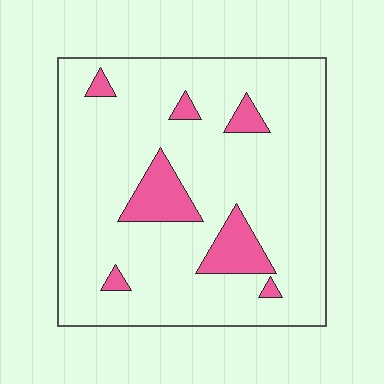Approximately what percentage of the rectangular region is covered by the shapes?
Approximately 10%.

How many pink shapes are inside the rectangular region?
7.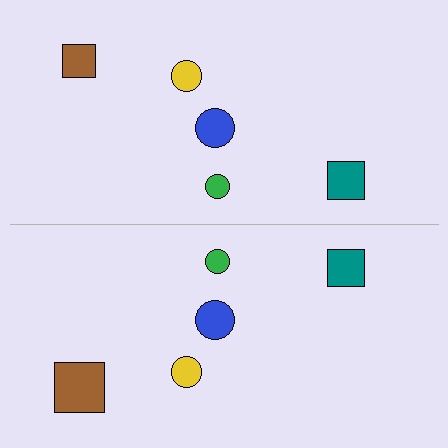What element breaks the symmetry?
The brown square on the bottom side has a different size than its mirror counterpart.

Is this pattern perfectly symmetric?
No, the pattern is not perfectly symmetric. The brown square on the bottom side has a different size than its mirror counterpart.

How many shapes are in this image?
There are 10 shapes in this image.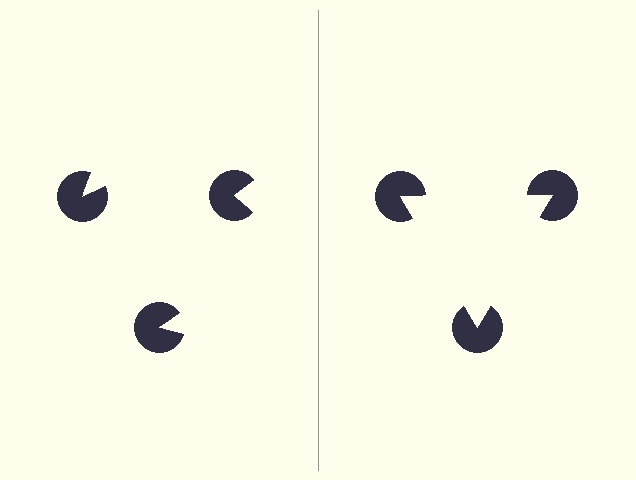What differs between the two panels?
The pac-man discs are positioned identically on both sides; only the wedge orientations differ. On the right they align to a triangle; on the left they are misaligned.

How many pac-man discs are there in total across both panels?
6 — 3 on each side.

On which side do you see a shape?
An illusory triangle appears on the right side. On the left side the wedge cuts are rotated, so no coherent shape forms.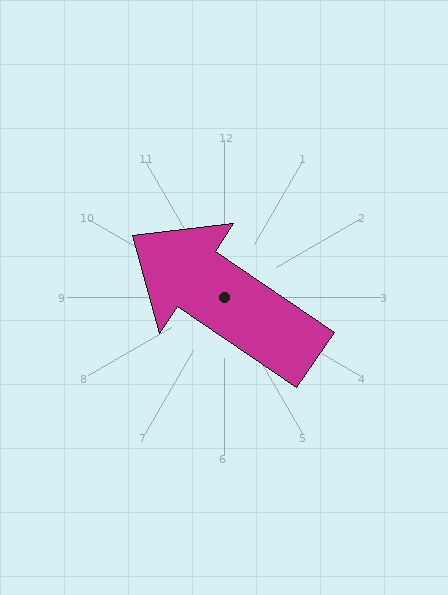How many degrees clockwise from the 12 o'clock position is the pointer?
Approximately 304 degrees.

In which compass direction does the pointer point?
Northwest.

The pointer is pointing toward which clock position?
Roughly 10 o'clock.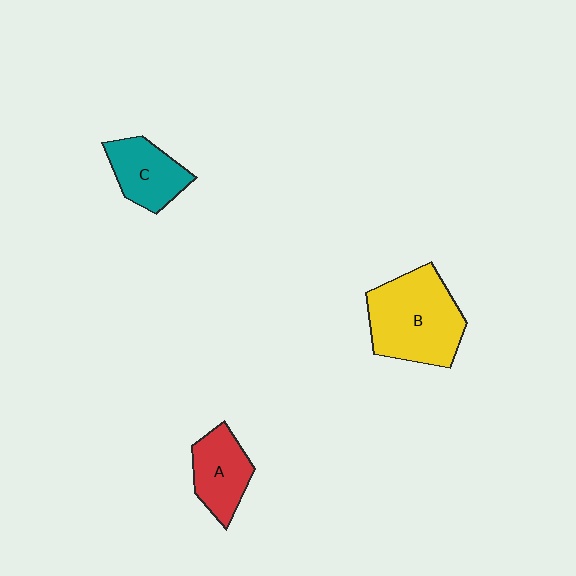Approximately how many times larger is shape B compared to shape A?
Approximately 1.8 times.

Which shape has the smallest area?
Shape A (red).